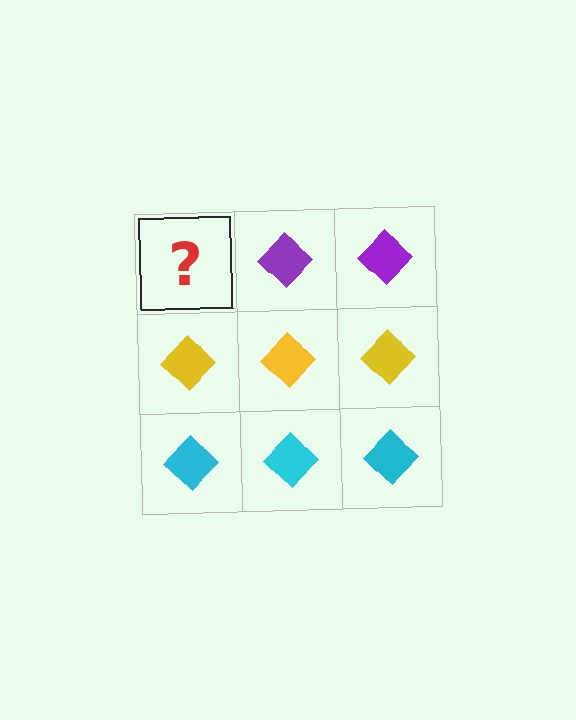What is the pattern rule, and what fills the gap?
The rule is that each row has a consistent color. The gap should be filled with a purple diamond.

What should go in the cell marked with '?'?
The missing cell should contain a purple diamond.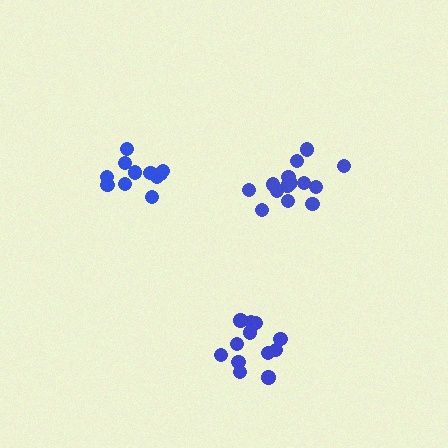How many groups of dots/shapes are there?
There are 3 groups.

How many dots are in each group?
Group 1: 14 dots, Group 2: 12 dots, Group 3: 12 dots (38 total).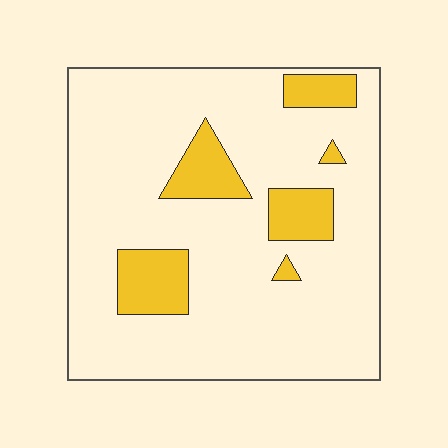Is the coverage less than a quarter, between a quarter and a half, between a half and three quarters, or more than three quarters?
Less than a quarter.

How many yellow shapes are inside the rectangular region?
6.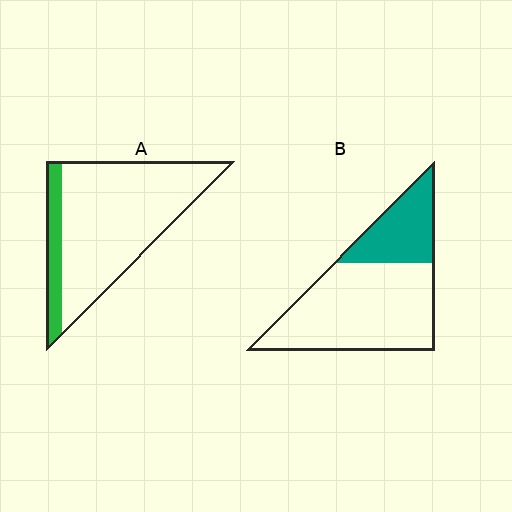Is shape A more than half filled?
No.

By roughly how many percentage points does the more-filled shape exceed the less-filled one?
By roughly 15 percentage points (B over A).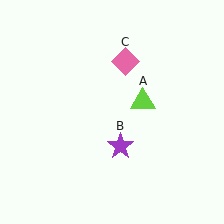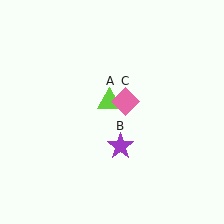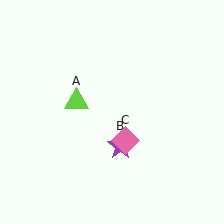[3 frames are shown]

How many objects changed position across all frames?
2 objects changed position: lime triangle (object A), pink diamond (object C).